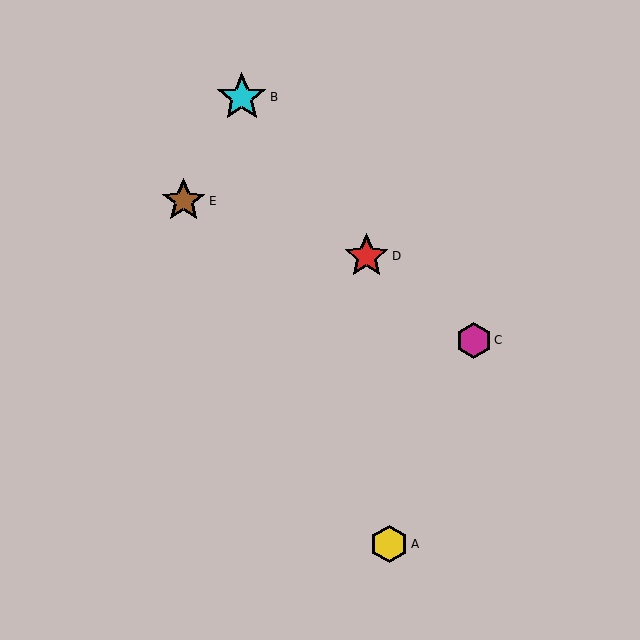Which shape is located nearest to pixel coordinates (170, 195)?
The brown star (labeled E) at (184, 201) is nearest to that location.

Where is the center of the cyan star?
The center of the cyan star is at (242, 97).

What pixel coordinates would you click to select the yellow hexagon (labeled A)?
Click at (389, 544) to select the yellow hexagon A.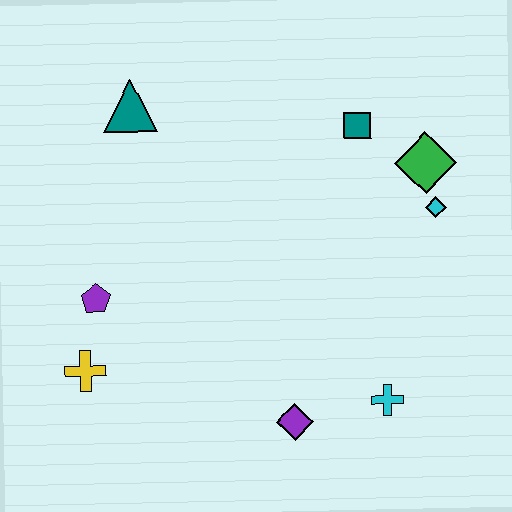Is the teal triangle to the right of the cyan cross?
No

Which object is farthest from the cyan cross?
The teal triangle is farthest from the cyan cross.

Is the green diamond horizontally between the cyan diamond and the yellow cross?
Yes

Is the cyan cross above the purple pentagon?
No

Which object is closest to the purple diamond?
The cyan cross is closest to the purple diamond.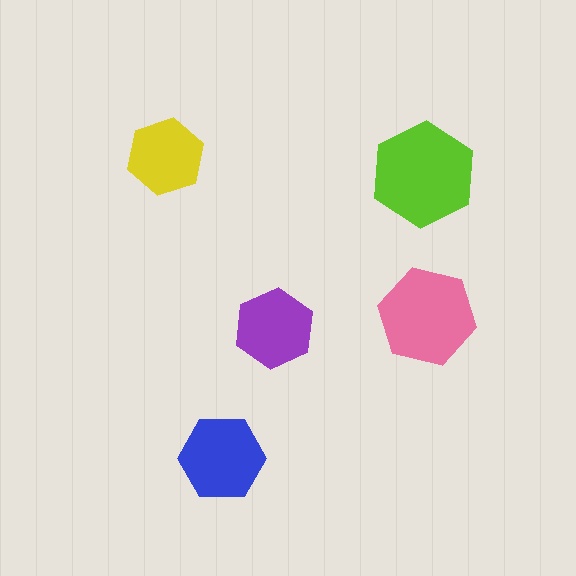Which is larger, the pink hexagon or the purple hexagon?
The pink one.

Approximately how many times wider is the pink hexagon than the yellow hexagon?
About 1.5 times wider.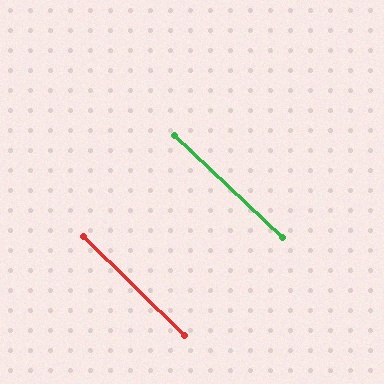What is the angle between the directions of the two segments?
Approximately 1 degree.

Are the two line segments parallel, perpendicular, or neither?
Parallel — their directions differ by only 0.7°.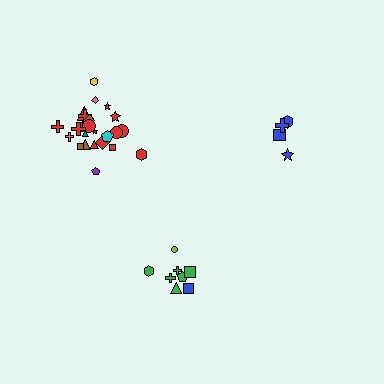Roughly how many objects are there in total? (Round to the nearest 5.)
Roughly 35 objects in total.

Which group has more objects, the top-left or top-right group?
The top-left group.